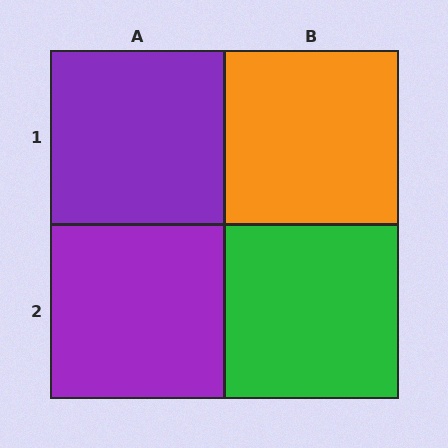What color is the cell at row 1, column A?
Purple.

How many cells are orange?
1 cell is orange.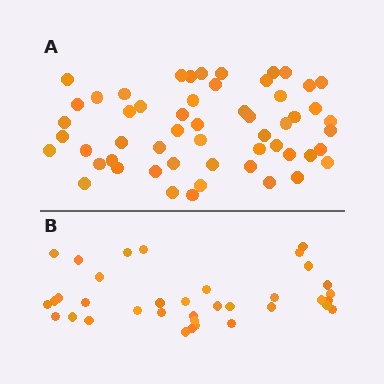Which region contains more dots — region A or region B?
Region A (the top region) has more dots.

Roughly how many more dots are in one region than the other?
Region A has approximately 20 more dots than region B.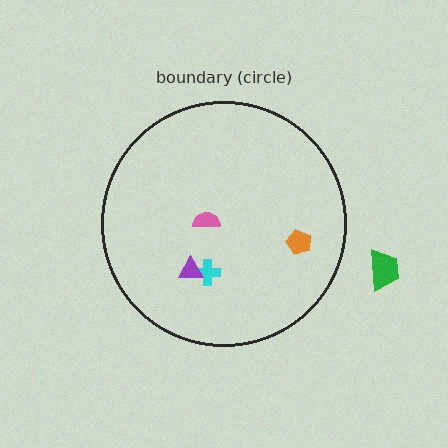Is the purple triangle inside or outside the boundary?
Inside.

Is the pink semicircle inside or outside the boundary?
Inside.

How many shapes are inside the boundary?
4 inside, 1 outside.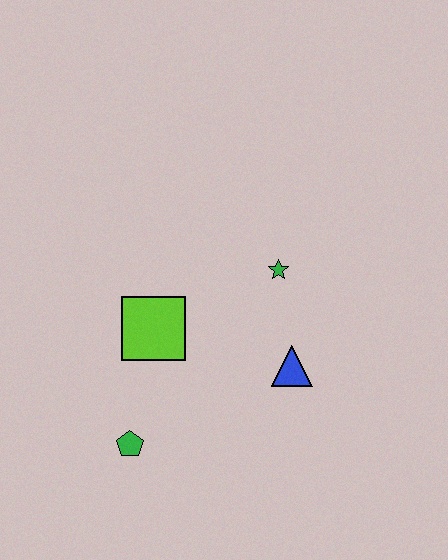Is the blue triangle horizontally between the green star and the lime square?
No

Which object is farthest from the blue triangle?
The green pentagon is farthest from the blue triangle.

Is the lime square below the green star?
Yes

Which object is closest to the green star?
The blue triangle is closest to the green star.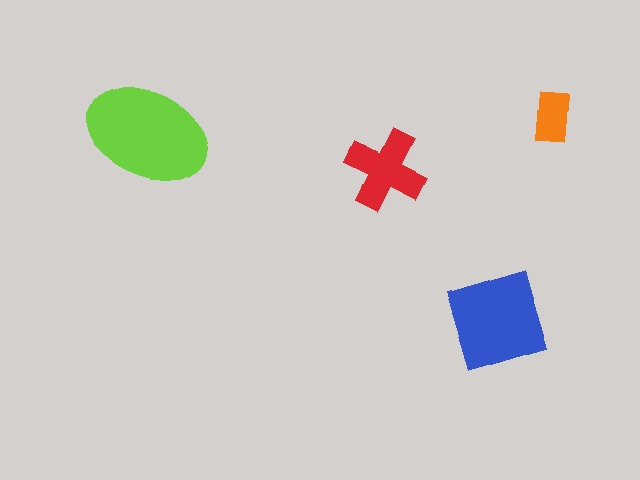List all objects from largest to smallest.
The lime ellipse, the blue square, the red cross, the orange rectangle.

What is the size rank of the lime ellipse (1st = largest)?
1st.